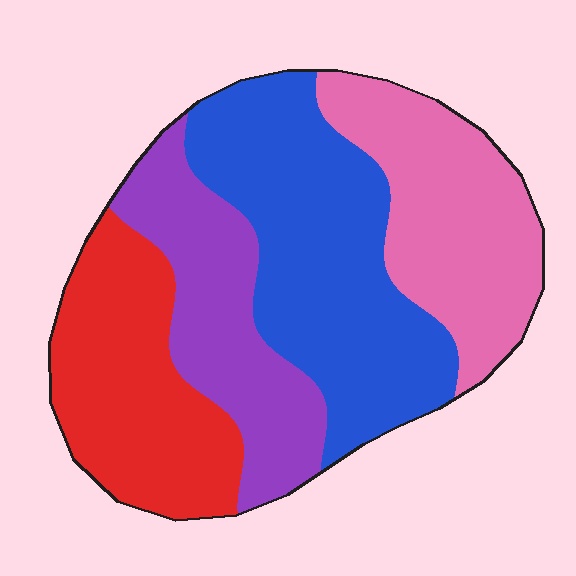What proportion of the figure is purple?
Purple takes up about one fifth (1/5) of the figure.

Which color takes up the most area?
Blue, at roughly 35%.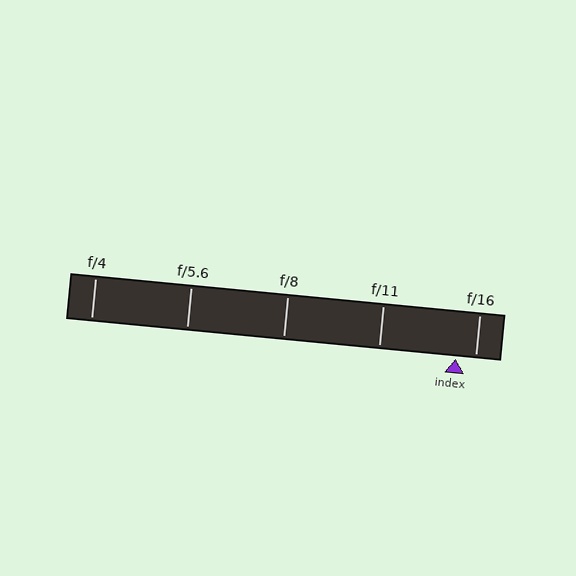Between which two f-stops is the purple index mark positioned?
The index mark is between f/11 and f/16.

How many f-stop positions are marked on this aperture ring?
There are 5 f-stop positions marked.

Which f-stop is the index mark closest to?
The index mark is closest to f/16.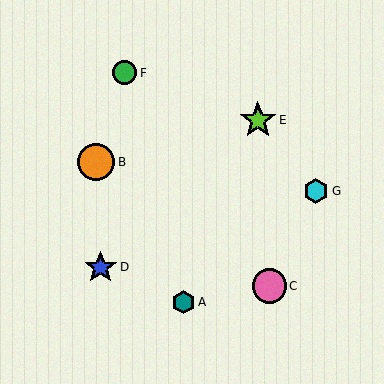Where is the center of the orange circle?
The center of the orange circle is at (96, 162).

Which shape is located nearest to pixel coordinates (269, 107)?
The lime star (labeled E) at (258, 120) is nearest to that location.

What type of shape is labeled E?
Shape E is a lime star.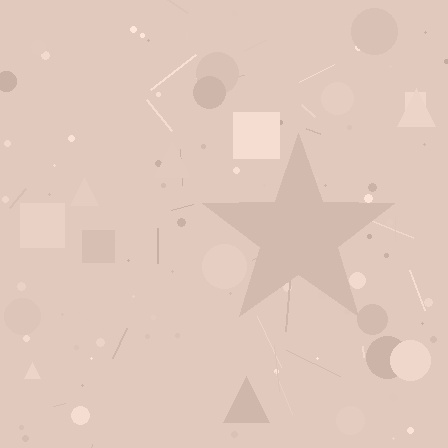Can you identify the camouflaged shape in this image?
The camouflaged shape is a star.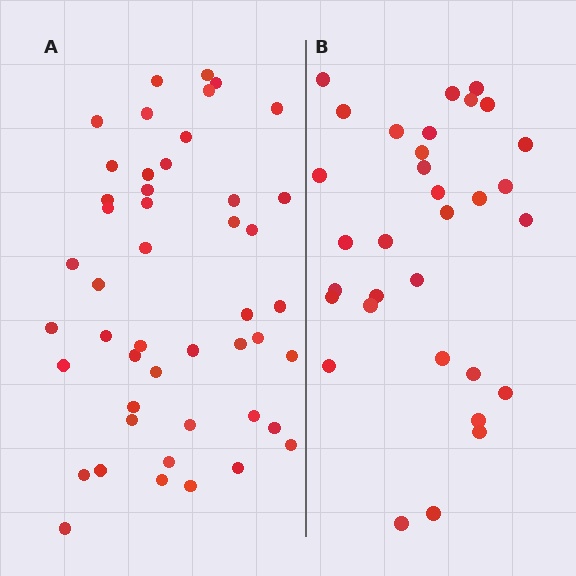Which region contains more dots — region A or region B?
Region A (the left region) has more dots.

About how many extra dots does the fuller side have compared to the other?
Region A has approximately 15 more dots than region B.